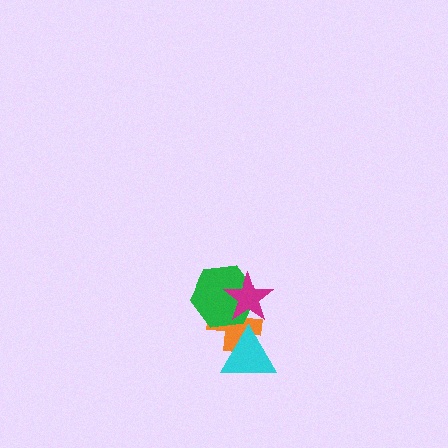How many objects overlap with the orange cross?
3 objects overlap with the orange cross.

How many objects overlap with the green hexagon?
2 objects overlap with the green hexagon.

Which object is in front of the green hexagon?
The magenta star is in front of the green hexagon.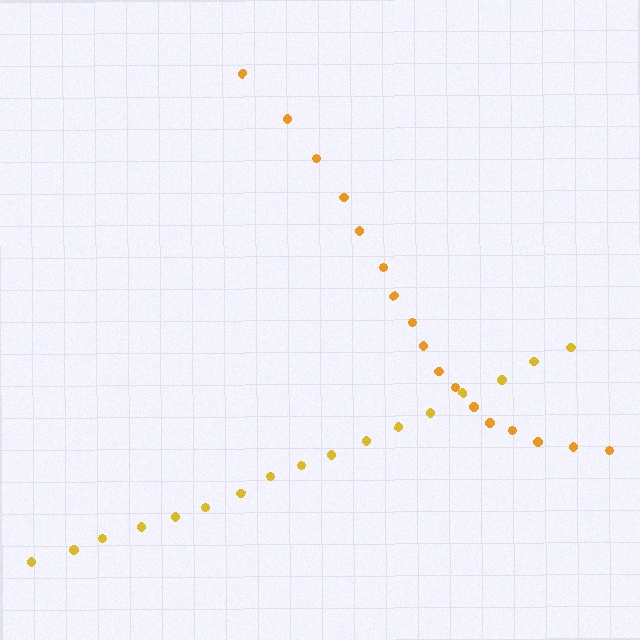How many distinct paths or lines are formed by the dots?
There are 2 distinct paths.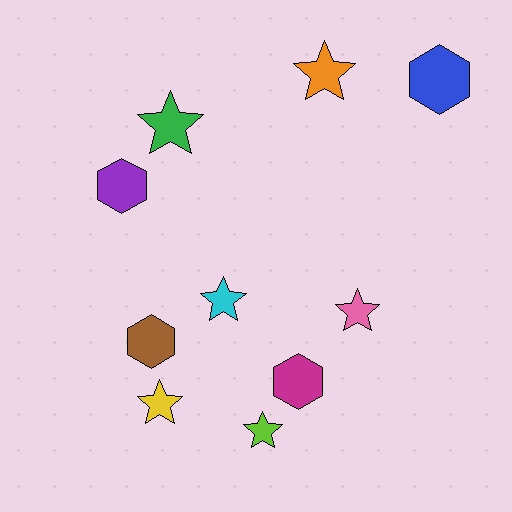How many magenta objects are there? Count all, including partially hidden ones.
There is 1 magenta object.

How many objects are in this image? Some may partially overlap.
There are 10 objects.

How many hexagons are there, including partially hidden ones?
There are 4 hexagons.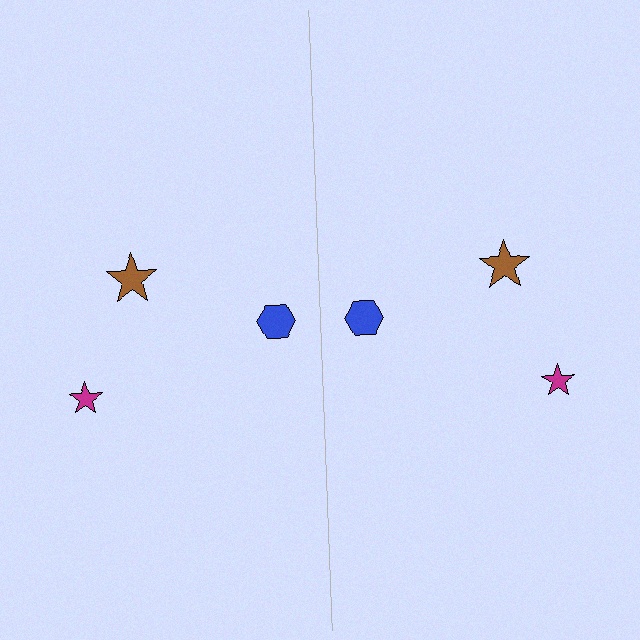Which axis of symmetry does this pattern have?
The pattern has a vertical axis of symmetry running through the center of the image.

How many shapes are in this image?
There are 6 shapes in this image.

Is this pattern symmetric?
Yes, this pattern has bilateral (reflection) symmetry.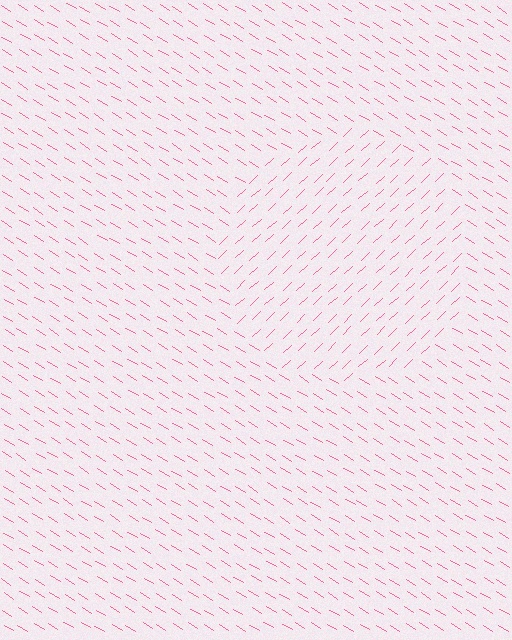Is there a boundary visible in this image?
Yes, there is a texture boundary formed by a change in line orientation.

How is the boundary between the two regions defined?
The boundary is defined purely by a change in line orientation (approximately 75 degrees difference). All lines are the same color and thickness.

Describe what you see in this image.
The image is filled with small pink line segments. A circle region in the image has lines oriented differently from the surrounding lines, creating a visible texture boundary.